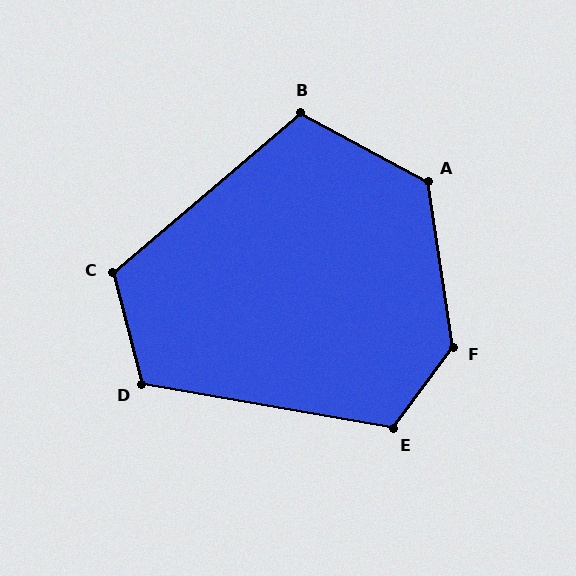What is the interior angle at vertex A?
Approximately 127 degrees (obtuse).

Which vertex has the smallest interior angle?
B, at approximately 111 degrees.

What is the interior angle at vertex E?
Approximately 117 degrees (obtuse).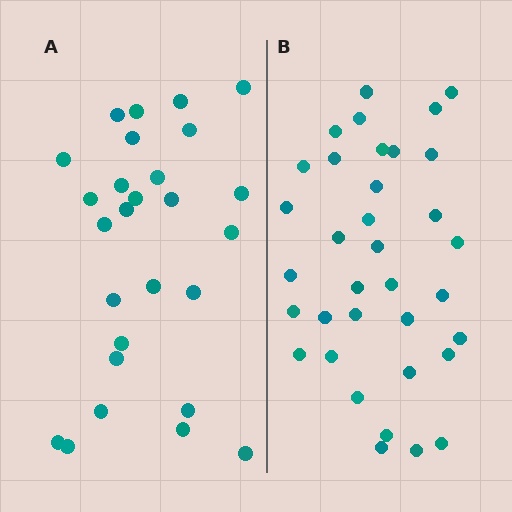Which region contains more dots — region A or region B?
Region B (the right region) has more dots.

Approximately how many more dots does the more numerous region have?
Region B has roughly 8 or so more dots than region A.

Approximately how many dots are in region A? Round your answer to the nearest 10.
About 30 dots. (The exact count is 27, which rounds to 30.)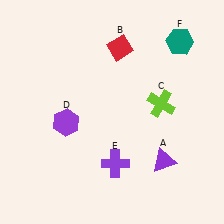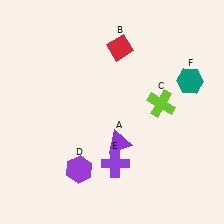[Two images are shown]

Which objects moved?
The objects that moved are: the purple triangle (A), the purple hexagon (D), the teal hexagon (F).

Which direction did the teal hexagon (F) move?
The teal hexagon (F) moved down.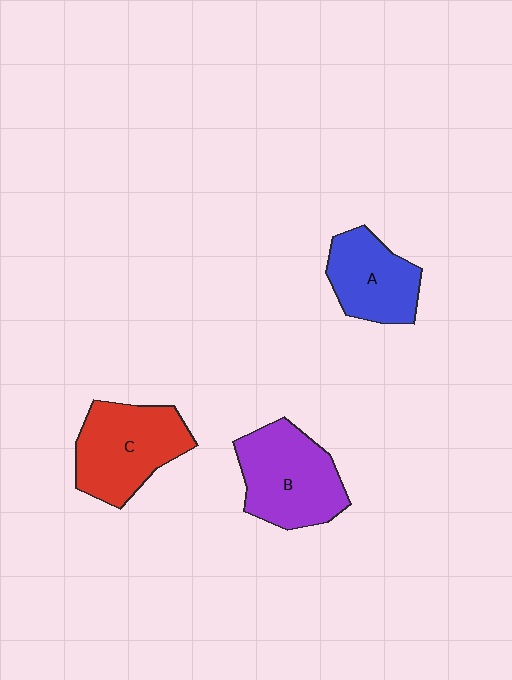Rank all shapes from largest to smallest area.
From largest to smallest: B (purple), C (red), A (blue).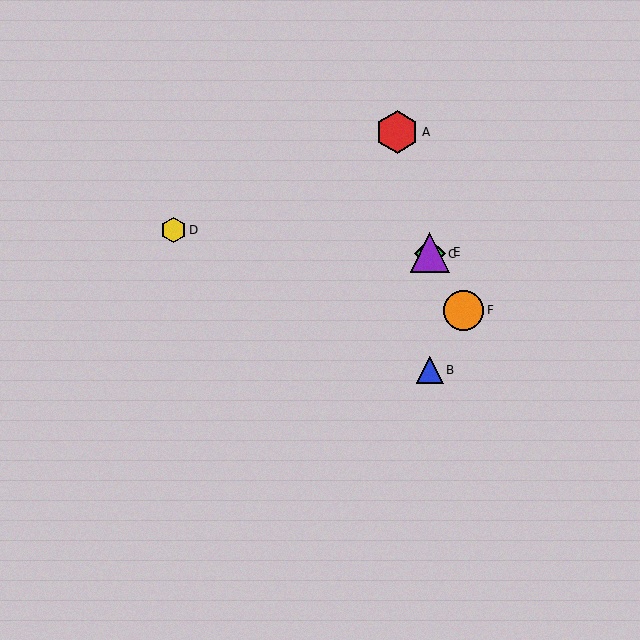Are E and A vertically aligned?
No, E is at x≈430 and A is at x≈397.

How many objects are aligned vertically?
3 objects (B, C, E) are aligned vertically.